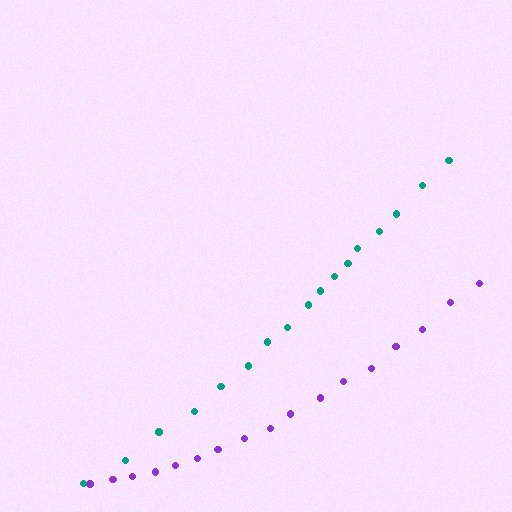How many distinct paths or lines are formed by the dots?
There are 2 distinct paths.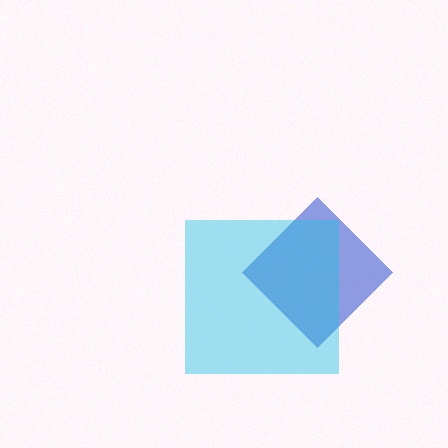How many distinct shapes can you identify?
There are 2 distinct shapes: a blue diamond, a cyan square.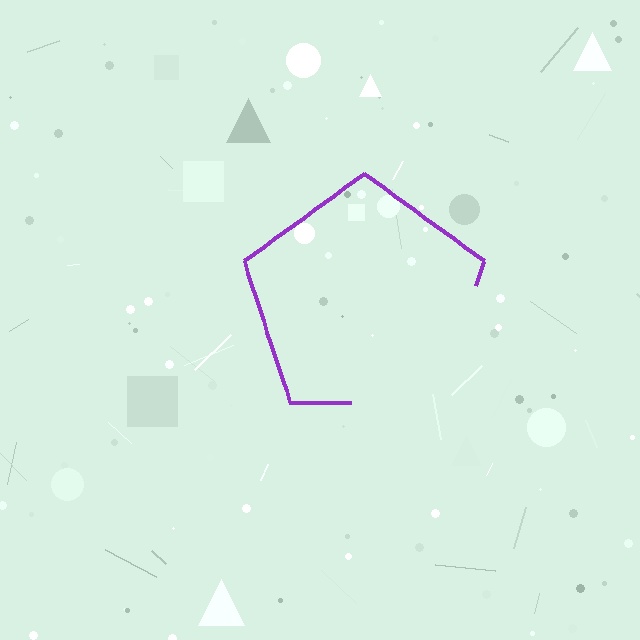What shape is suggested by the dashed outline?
The dashed outline suggests a pentagon.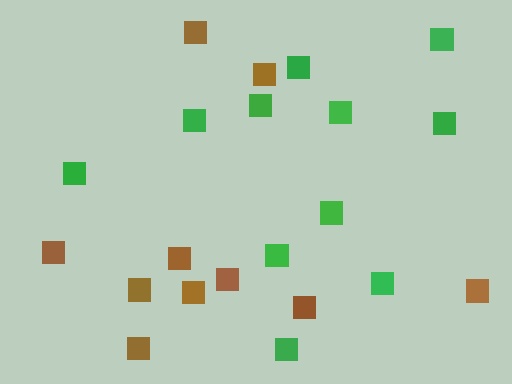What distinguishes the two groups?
There are 2 groups: one group of brown squares (10) and one group of green squares (11).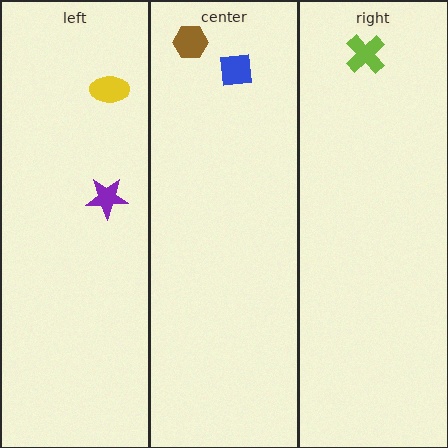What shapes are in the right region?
The lime cross.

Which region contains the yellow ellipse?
The left region.